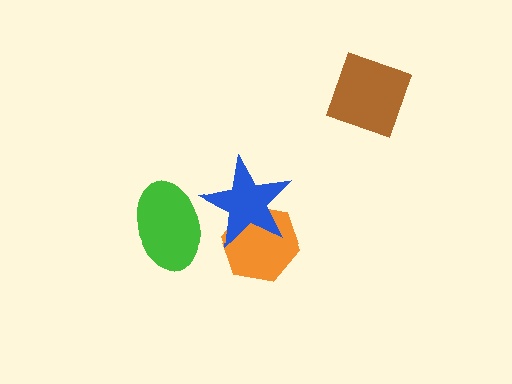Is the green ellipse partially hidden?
Yes, it is partially covered by another shape.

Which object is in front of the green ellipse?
The blue star is in front of the green ellipse.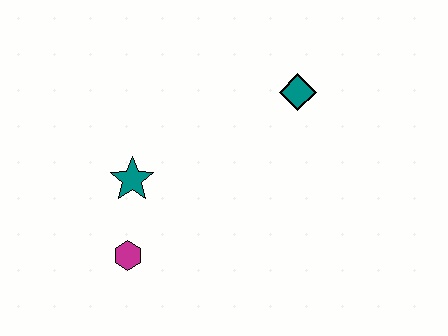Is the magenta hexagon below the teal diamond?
Yes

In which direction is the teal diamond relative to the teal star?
The teal diamond is to the right of the teal star.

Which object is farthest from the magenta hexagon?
The teal diamond is farthest from the magenta hexagon.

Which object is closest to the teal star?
The magenta hexagon is closest to the teal star.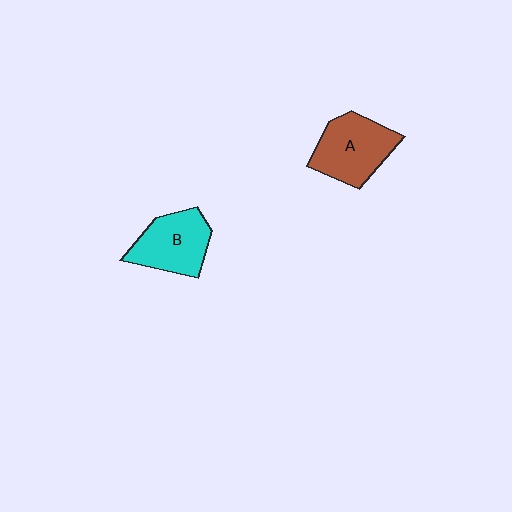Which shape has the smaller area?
Shape B (cyan).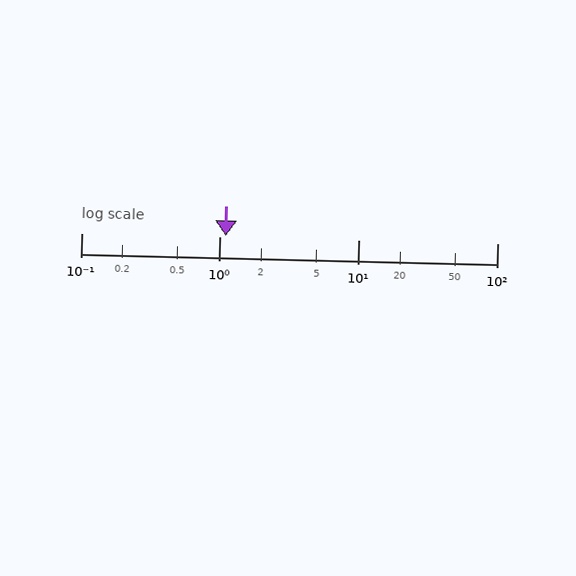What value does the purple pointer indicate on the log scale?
The pointer indicates approximately 1.1.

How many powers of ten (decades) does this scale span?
The scale spans 3 decades, from 0.1 to 100.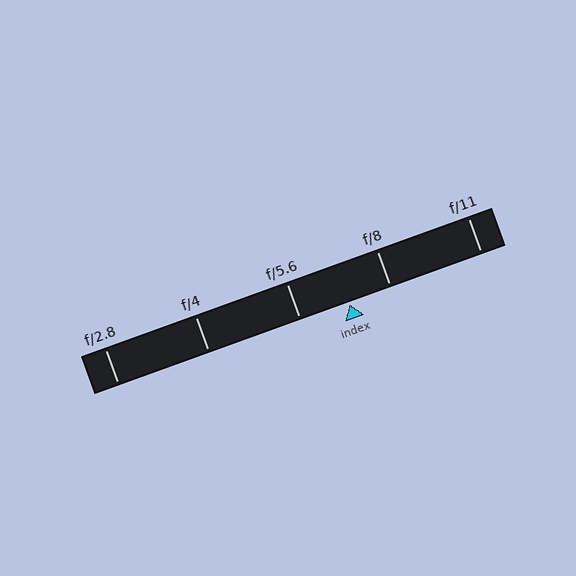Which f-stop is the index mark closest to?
The index mark is closest to f/8.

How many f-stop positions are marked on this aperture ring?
There are 5 f-stop positions marked.